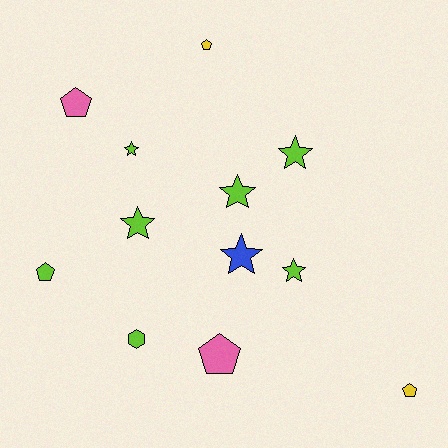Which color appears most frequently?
Lime, with 7 objects.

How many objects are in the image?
There are 12 objects.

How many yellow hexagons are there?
There are no yellow hexagons.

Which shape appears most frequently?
Star, with 6 objects.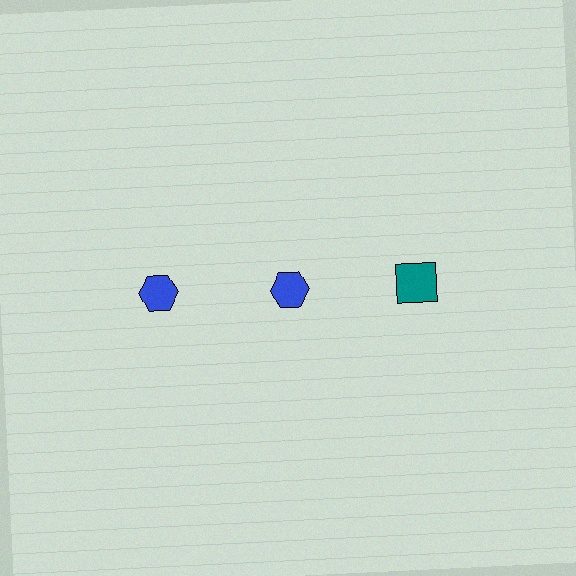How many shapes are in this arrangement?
There are 3 shapes arranged in a grid pattern.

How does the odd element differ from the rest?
It differs in both color (teal instead of blue) and shape (square instead of hexagon).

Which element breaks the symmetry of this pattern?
The teal square in the top row, center column breaks the symmetry. All other shapes are blue hexagons.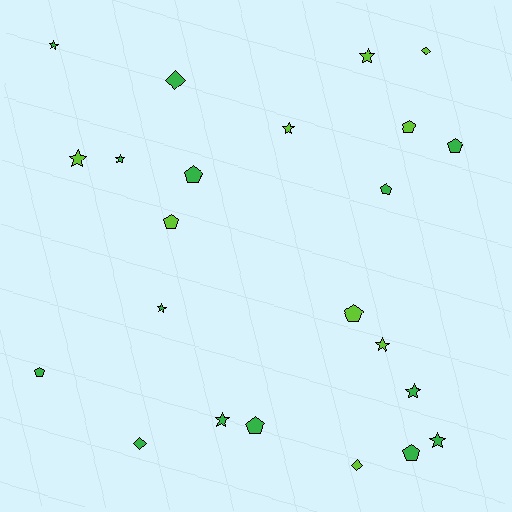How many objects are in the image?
There are 23 objects.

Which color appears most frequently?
Green, with 14 objects.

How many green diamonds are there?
There are 2 green diamonds.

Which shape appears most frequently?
Star, with 10 objects.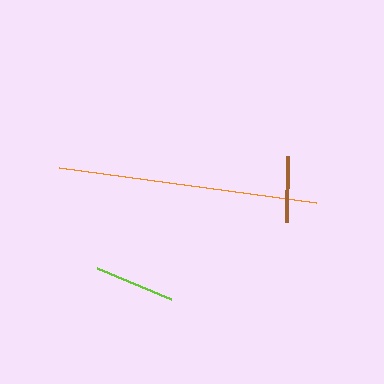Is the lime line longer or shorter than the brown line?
The lime line is longer than the brown line.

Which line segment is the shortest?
The brown line is the shortest at approximately 66 pixels.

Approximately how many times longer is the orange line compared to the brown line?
The orange line is approximately 4.0 times the length of the brown line.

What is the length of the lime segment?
The lime segment is approximately 80 pixels long.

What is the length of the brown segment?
The brown segment is approximately 66 pixels long.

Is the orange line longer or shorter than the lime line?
The orange line is longer than the lime line.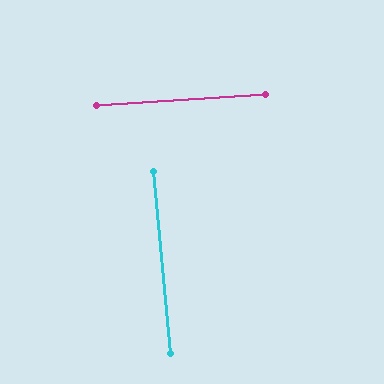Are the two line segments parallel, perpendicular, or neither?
Perpendicular — they meet at approximately 88°.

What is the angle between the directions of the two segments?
Approximately 88 degrees.